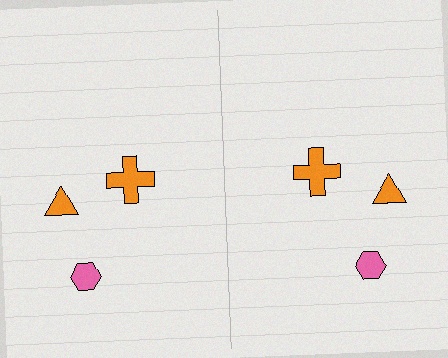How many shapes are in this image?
There are 6 shapes in this image.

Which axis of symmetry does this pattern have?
The pattern has a vertical axis of symmetry running through the center of the image.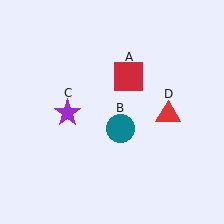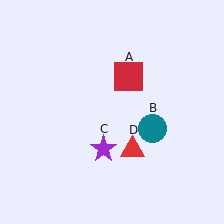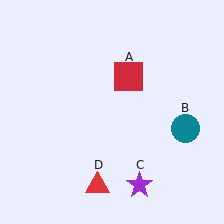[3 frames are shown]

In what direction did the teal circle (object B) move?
The teal circle (object B) moved right.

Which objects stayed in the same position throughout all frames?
Red square (object A) remained stationary.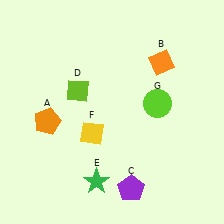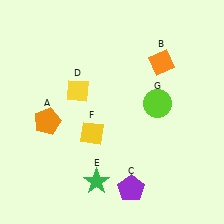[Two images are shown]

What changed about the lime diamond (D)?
In Image 1, D is lime. In Image 2, it changed to yellow.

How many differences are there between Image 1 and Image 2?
There is 1 difference between the two images.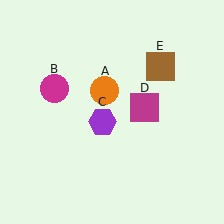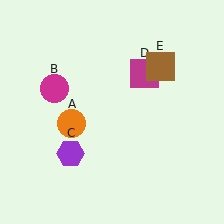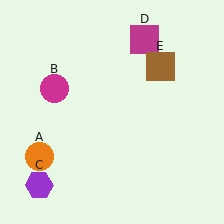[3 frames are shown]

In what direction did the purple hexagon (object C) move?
The purple hexagon (object C) moved down and to the left.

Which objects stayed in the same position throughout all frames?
Magenta circle (object B) and brown square (object E) remained stationary.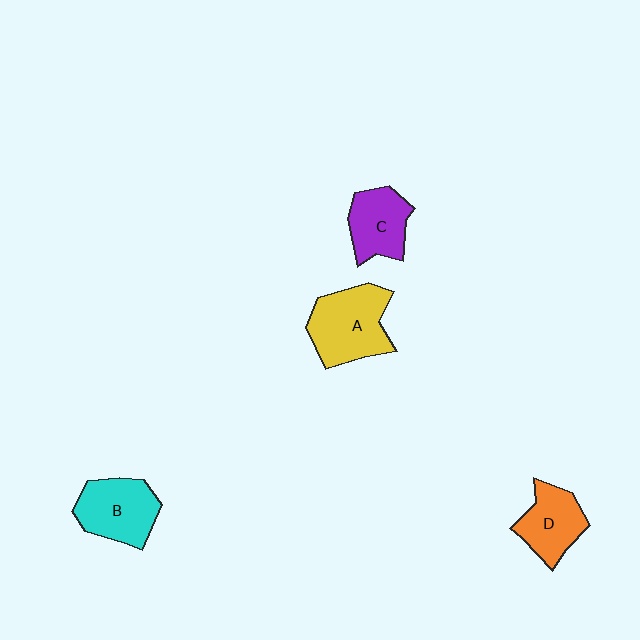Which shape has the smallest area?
Shape C (purple).